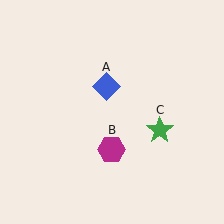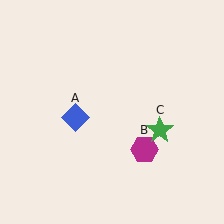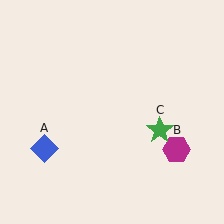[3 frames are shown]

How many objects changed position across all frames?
2 objects changed position: blue diamond (object A), magenta hexagon (object B).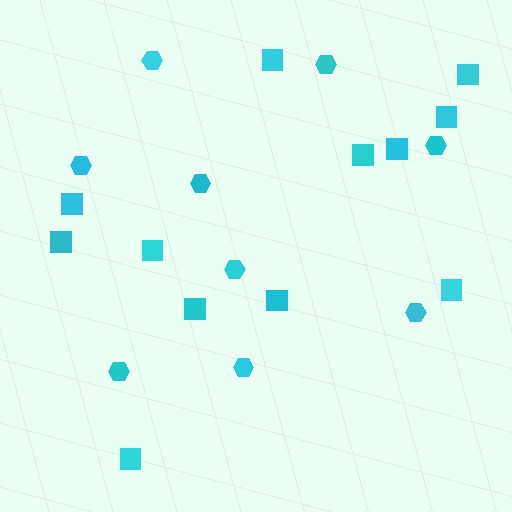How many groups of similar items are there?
There are 2 groups: one group of squares (12) and one group of hexagons (9).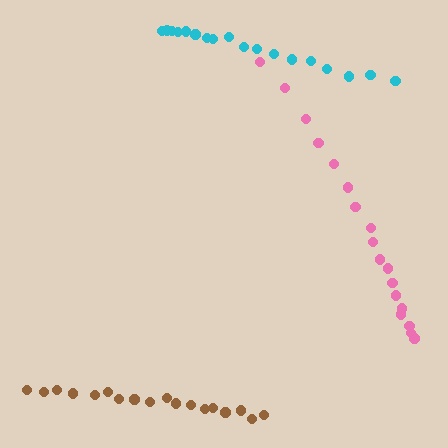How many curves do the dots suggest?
There are 3 distinct paths.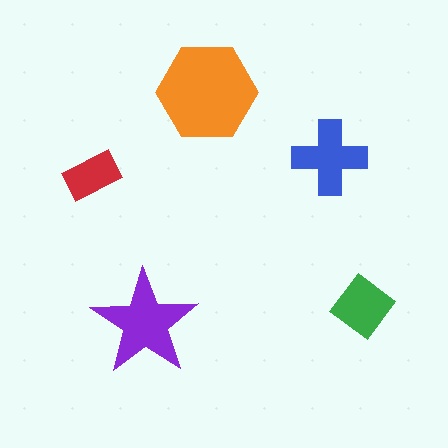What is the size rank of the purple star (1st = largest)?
2nd.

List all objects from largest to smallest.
The orange hexagon, the purple star, the blue cross, the green diamond, the red rectangle.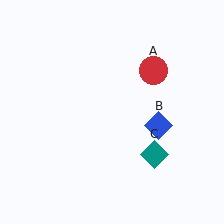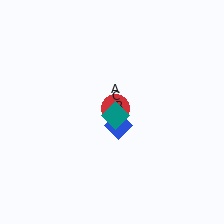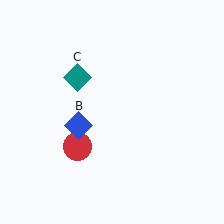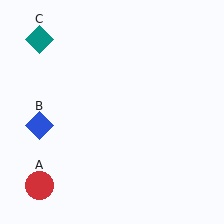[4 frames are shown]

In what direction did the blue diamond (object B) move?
The blue diamond (object B) moved left.